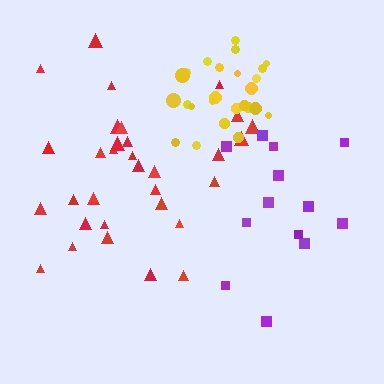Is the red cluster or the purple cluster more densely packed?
Red.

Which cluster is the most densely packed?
Yellow.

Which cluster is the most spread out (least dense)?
Purple.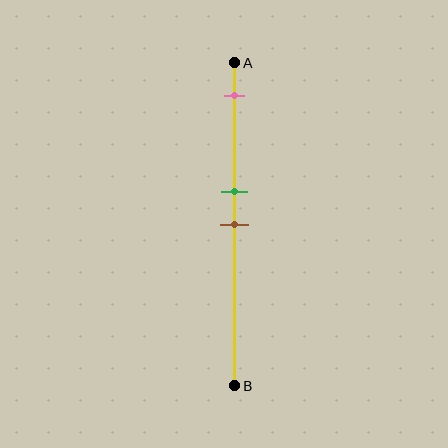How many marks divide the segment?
There are 3 marks dividing the segment.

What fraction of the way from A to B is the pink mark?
The pink mark is approximately 10% (0.1) of the way from A to B.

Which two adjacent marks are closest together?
The green and brown marks are the closest adjacent pair.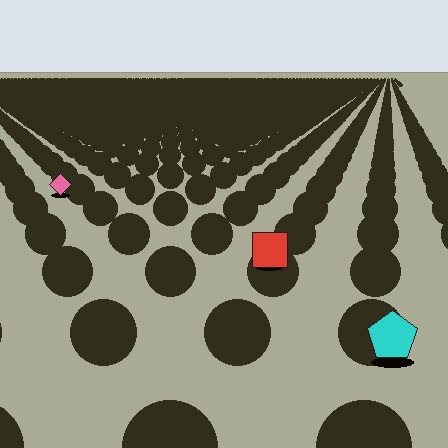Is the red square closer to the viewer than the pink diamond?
Yes. The red square is closer — you can tell from the texture gradient: the ground texture is coarser near it.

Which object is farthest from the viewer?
The pink diamond is farthest from the viewer. It appears smaller and the ground texture around it is denser.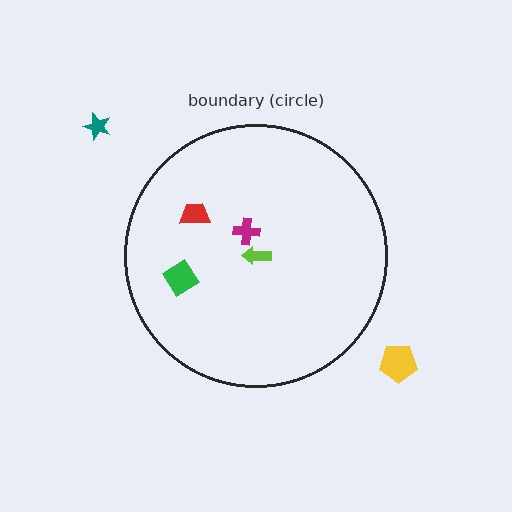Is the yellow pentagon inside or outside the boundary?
Outside.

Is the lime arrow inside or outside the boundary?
Inside.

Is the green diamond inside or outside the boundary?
Inside.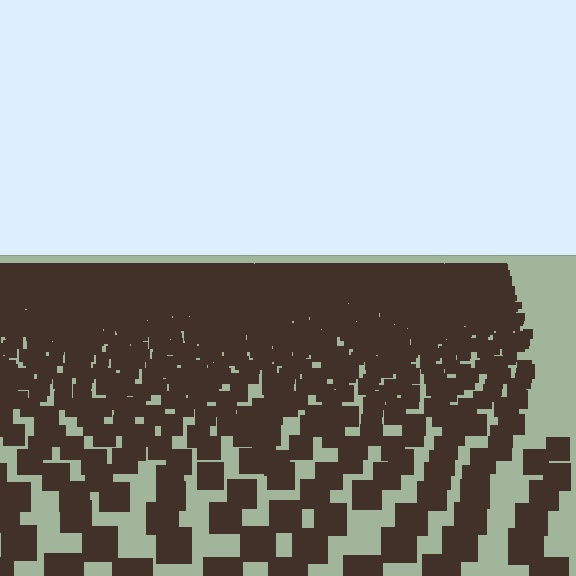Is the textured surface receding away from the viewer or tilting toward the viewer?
The surface is receding away from the viewer. Texture elements get smaller and denser toward the top.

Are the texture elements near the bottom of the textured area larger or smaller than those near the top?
Larger. Near the bottom, elements are closer to the viewer and appear at a bigger on-screen size.